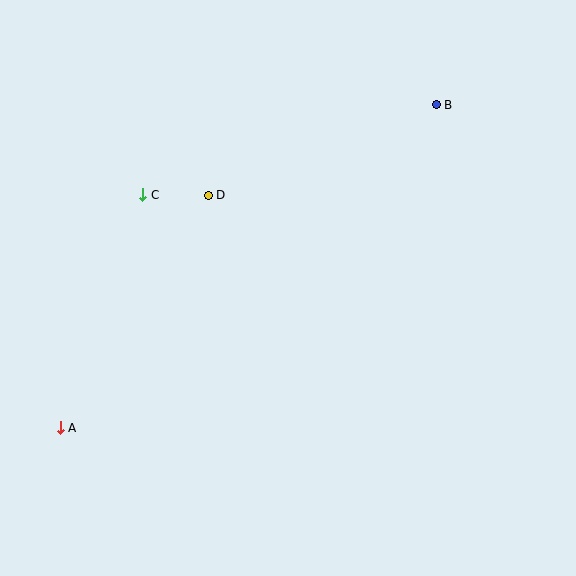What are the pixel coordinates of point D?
Point D is at (208, 195).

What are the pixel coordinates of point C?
Point C is at (143, 195).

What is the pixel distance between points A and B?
The distance between A and B is 496 pixels.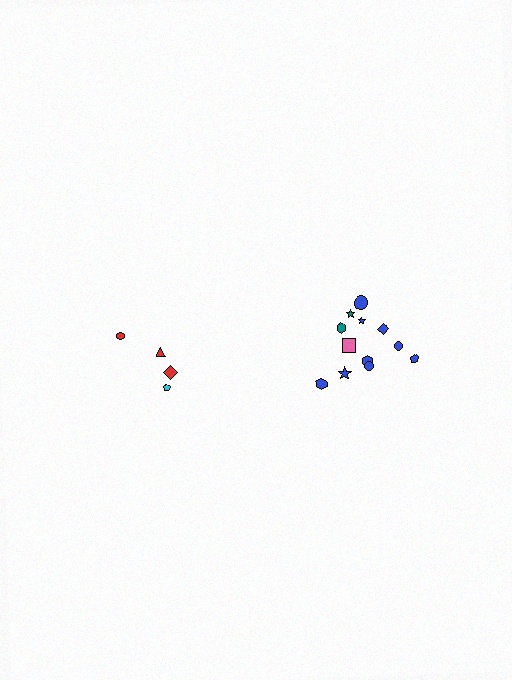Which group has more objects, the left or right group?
The right group.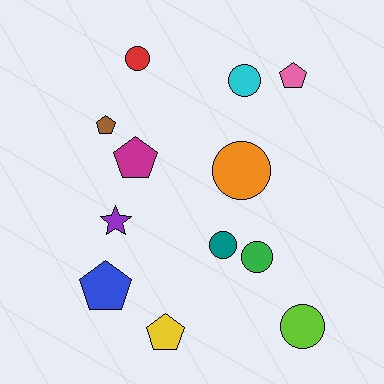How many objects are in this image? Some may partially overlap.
There are 12 objects.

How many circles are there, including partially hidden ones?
There are 6 circles.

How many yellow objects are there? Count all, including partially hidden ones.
There is 1 yellow object.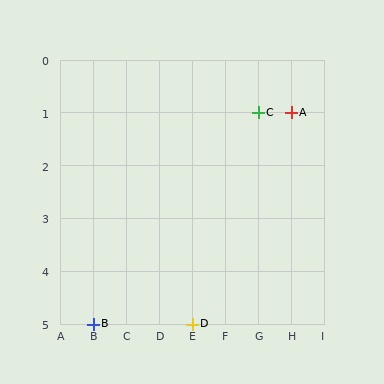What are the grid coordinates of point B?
Point B is at grid coordinates (B, 5).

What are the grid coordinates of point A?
Point A is at grid coordinates (H, 1).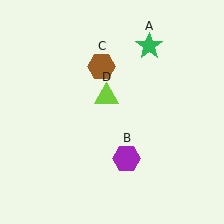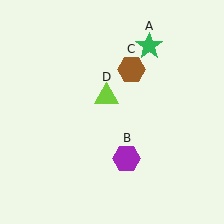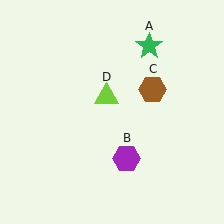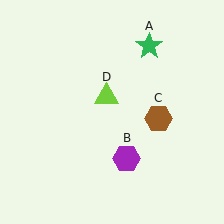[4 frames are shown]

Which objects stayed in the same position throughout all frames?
Green star (object A) and purple hexagon (object B) and lime triangle (object D) remained stationary.